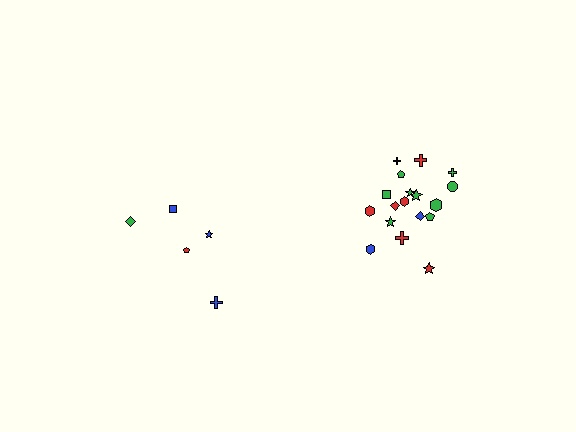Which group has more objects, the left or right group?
The right group.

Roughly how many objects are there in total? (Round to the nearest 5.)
Roughly 25 objects in total.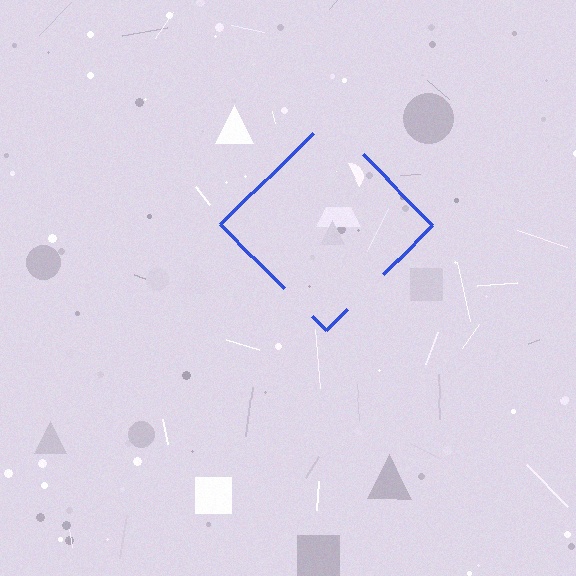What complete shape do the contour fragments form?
The contour fragments form a diamond.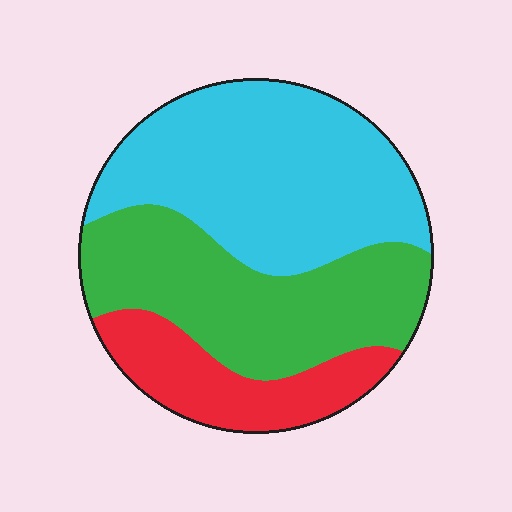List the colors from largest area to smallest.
From largest to smallest: cyan, green, red.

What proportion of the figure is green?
Green covers roughly 35% of the figure.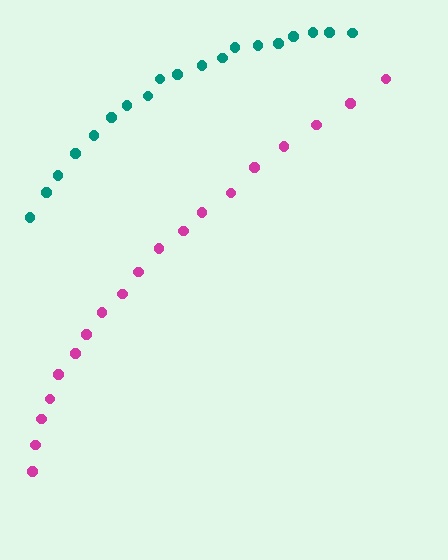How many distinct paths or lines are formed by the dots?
There are 2 distinct paths.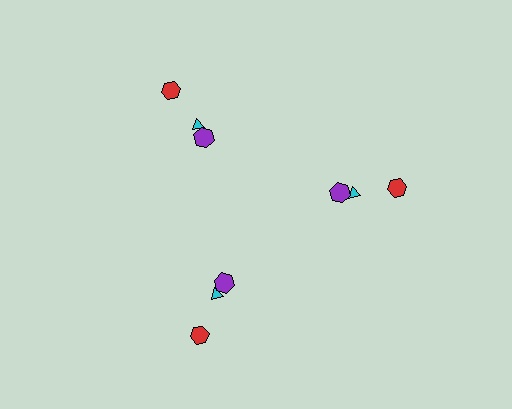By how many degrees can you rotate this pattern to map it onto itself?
The pattern maps onto itself every 120 degrees of rotation.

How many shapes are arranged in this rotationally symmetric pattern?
There are 9 shapes, arranged in 3 groups of 3.